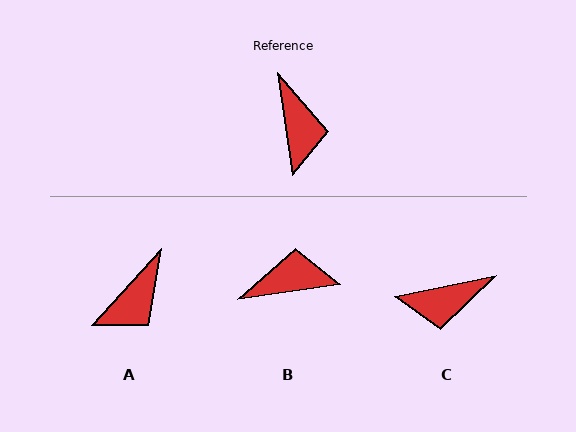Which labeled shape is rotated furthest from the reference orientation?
B, about 90 degrees away.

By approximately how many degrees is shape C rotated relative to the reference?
Approximately 87 degrees clockwise.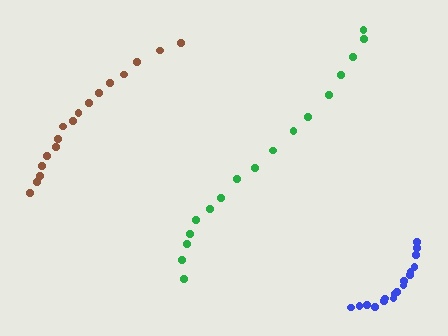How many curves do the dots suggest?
There are 3 distinct paths.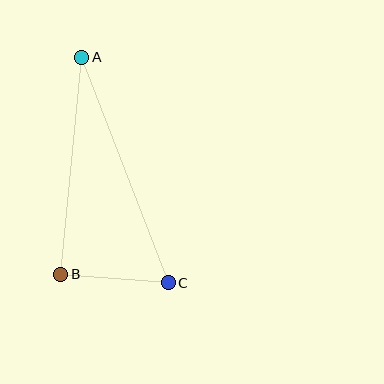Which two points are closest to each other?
Points B and C are closest to each other.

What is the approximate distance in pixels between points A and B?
The distance between A and B is approximately 218 pixels.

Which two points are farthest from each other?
Points A and C are farthest from each other.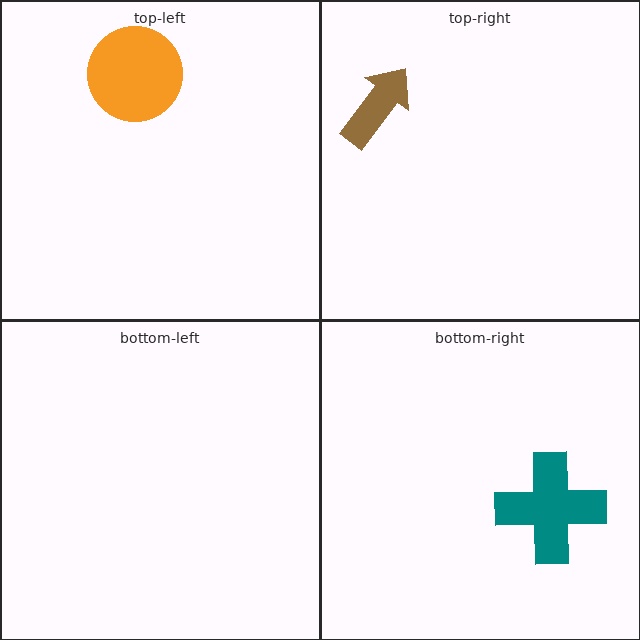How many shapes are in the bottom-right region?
1.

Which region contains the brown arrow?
The top-right region.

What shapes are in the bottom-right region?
The teal cross.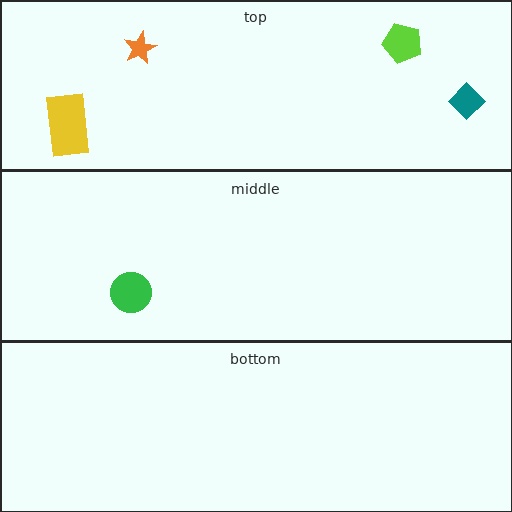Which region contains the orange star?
The top region.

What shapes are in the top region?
The lime pentagon, the teal diamond, the yellow rectangle, the orange star.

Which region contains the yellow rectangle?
The top region.